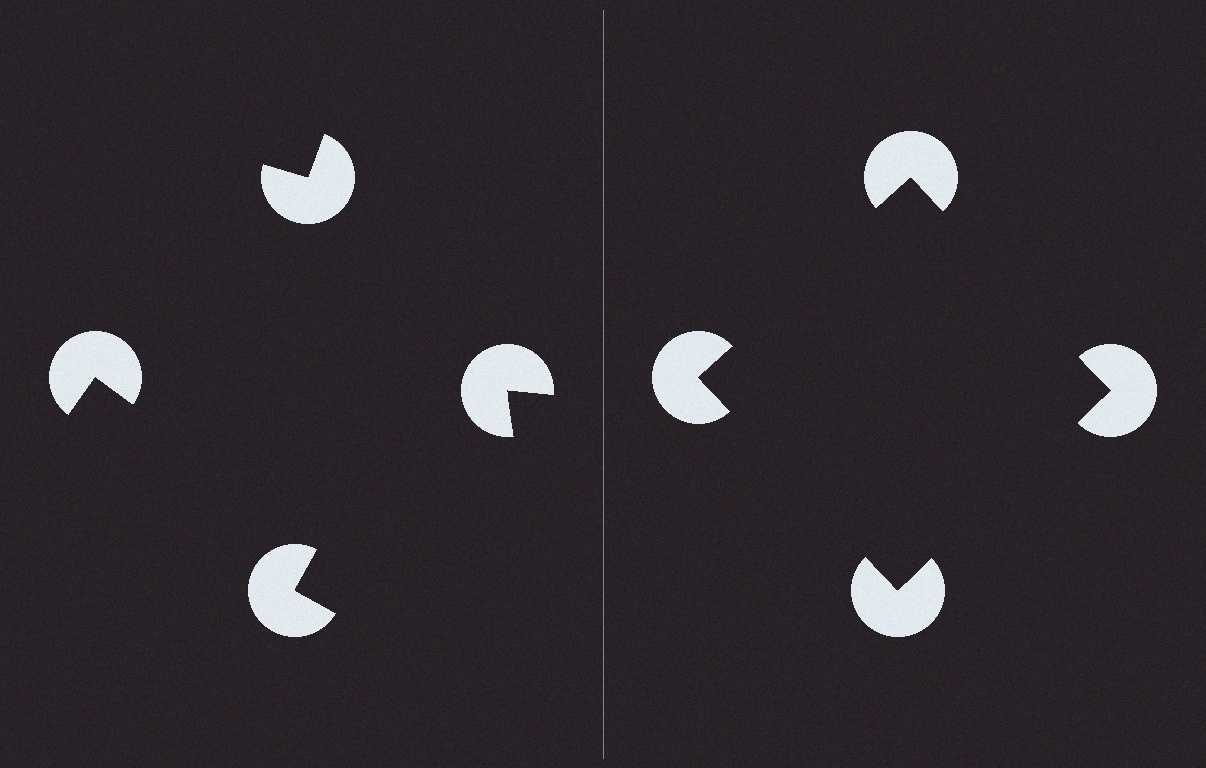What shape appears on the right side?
An illusory square.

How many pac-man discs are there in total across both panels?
8 — 4 on each side.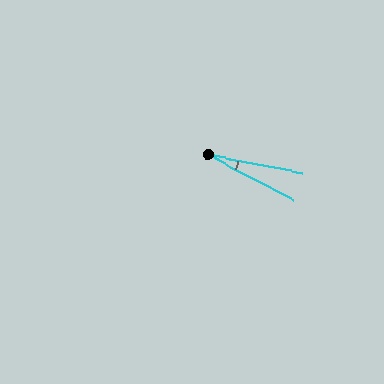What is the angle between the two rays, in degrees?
Approximately 17 degrees.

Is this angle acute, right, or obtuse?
It is acute.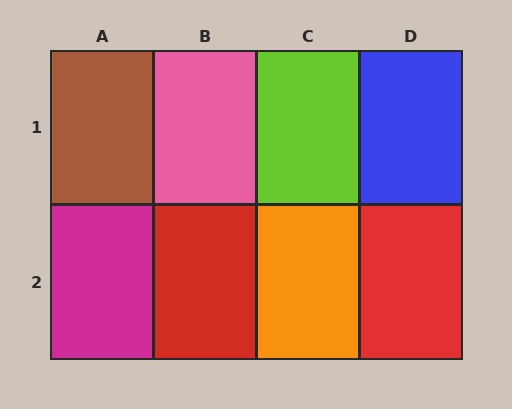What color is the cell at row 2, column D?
Red.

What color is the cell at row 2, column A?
Magenta.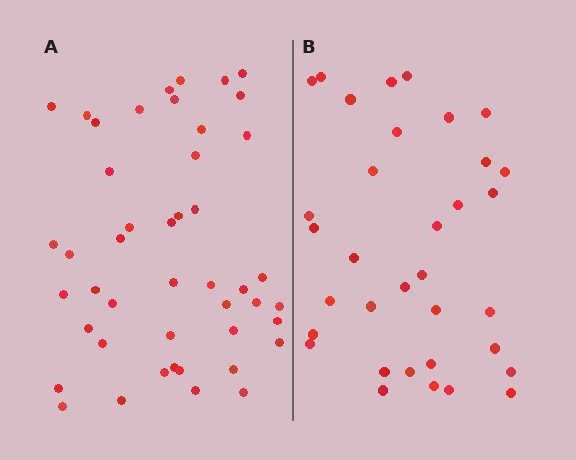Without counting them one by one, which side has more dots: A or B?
Region A (the left region) has more dots.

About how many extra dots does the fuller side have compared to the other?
Region A has roughly 12 or so more dots than region B.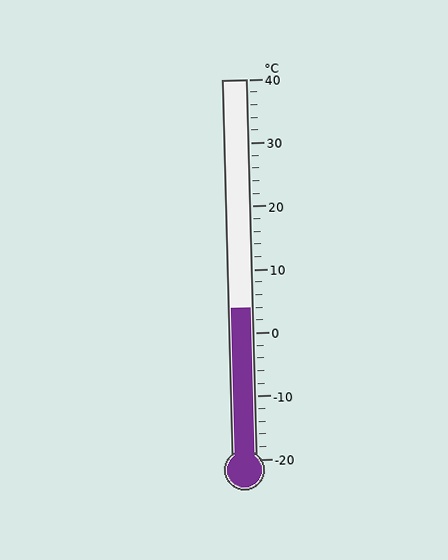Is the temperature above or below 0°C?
The temperature is above 0°C.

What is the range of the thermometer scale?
The thermometer scale ranges from -20°C to 40°C.